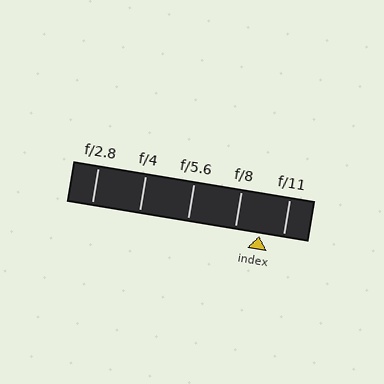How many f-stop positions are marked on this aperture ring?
There are 5 f-stop positions marked.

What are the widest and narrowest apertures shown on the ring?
The widest aperture shown is f/2.8 and the narrowest is f/11.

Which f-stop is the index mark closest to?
The index mark is closest to f/11.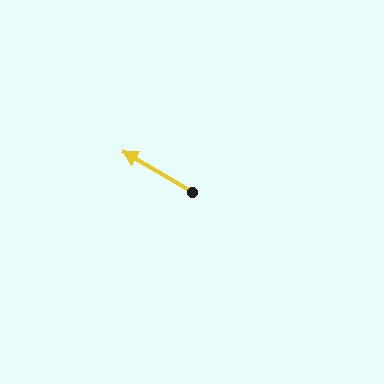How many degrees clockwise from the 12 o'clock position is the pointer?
Approximately 300 degrees.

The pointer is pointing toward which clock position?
Roughly 10 o'clock.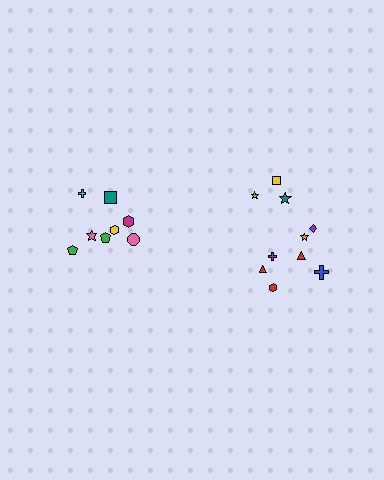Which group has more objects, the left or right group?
The right group.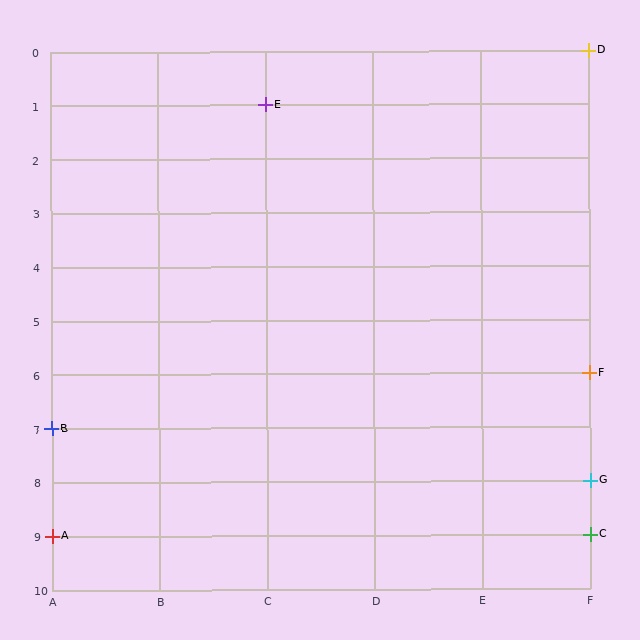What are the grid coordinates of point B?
Point B is at grid coordinates (A, 7).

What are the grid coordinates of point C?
Point C is at grid coordinates (F, 9).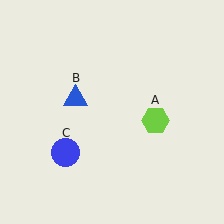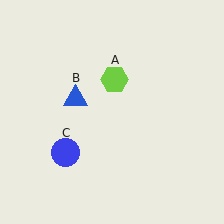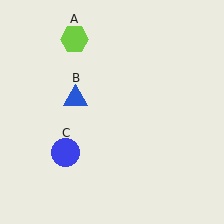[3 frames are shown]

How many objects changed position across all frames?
1 object changed position: lime hexagon (object A).